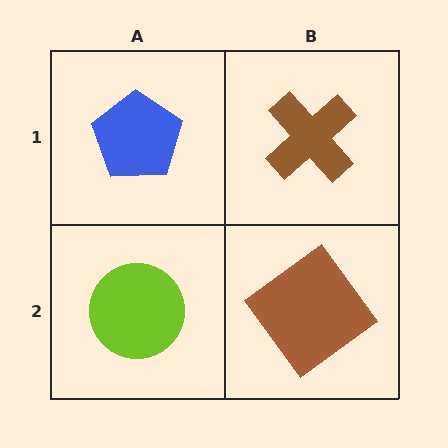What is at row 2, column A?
A lime circle.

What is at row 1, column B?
A brown cross.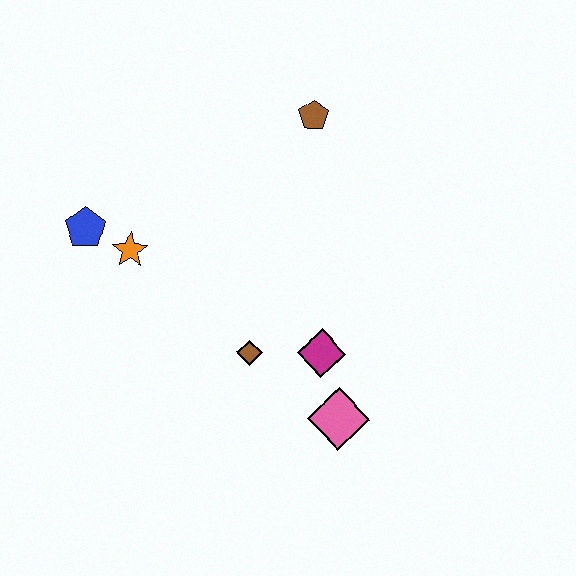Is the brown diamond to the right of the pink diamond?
No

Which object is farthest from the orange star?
The pink diamond is farthest from the orange star.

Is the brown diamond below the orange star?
Yes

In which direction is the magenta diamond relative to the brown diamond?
The magenta diamond is to the right of the brown diamond.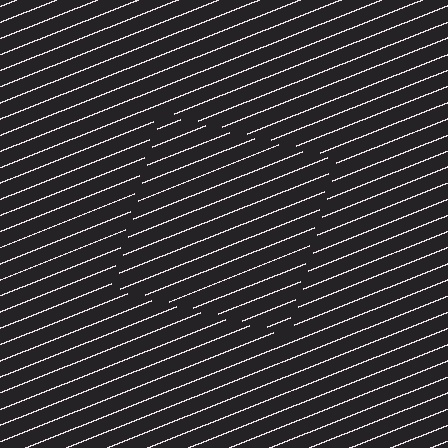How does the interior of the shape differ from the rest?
The interior of the shape contains the same grating, shifted by half a period — the contour is defined by the phase discontinuity where line-ends from the inner and outer gratings abut.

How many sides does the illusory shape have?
4 sides — the line-ends trace a square.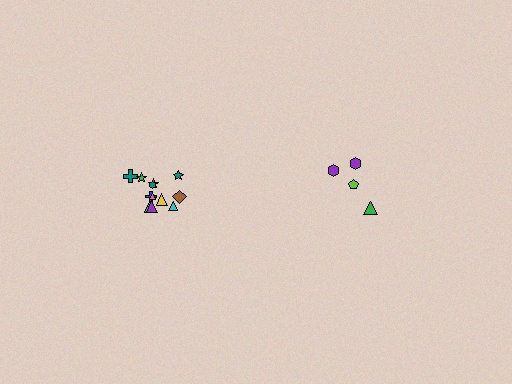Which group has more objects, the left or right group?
The left group.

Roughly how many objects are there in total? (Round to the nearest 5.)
Roughly 15 objects in total.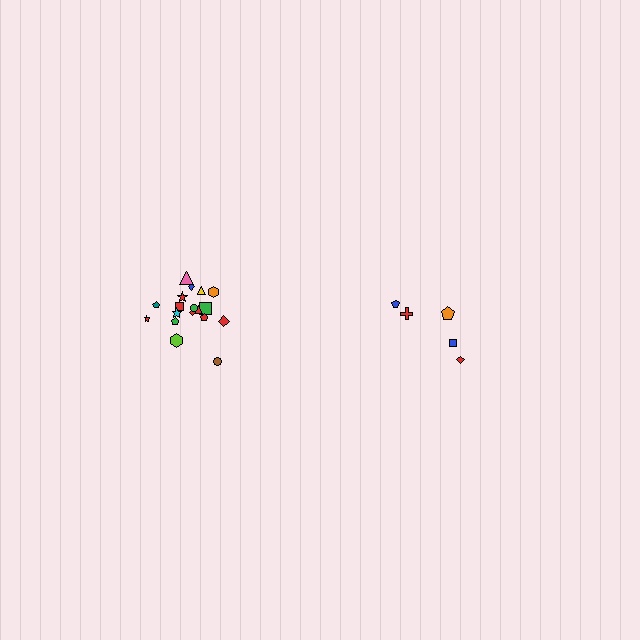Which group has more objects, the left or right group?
The left group.